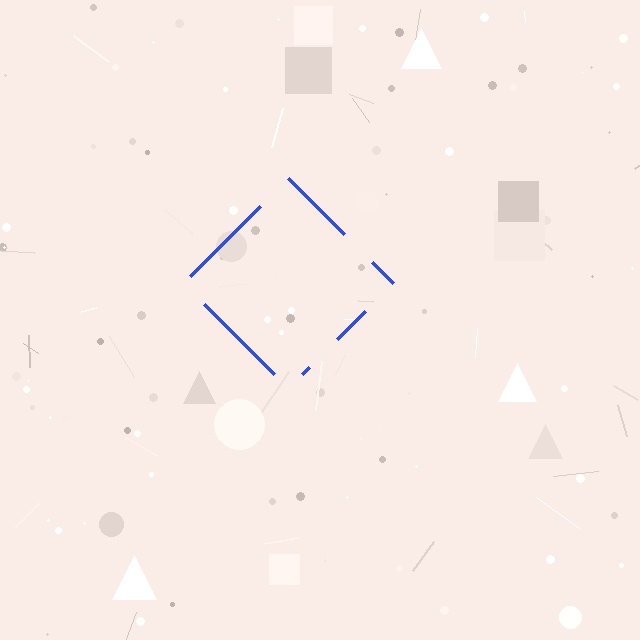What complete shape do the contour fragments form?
The contour fragments form a diamond.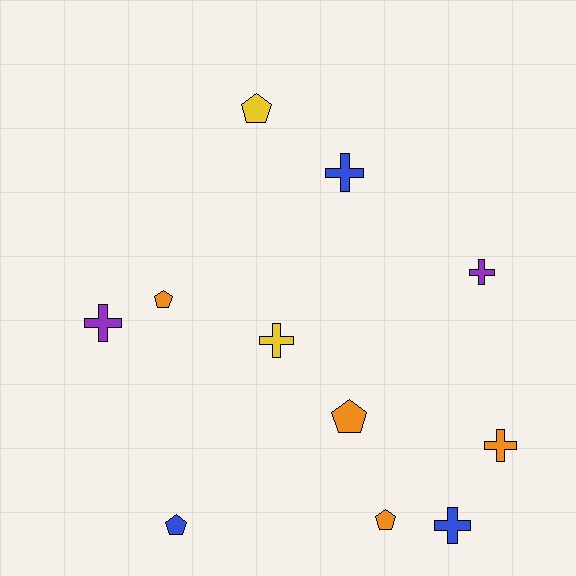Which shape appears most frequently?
Cross, with 6 objects.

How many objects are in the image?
There are 11 objects.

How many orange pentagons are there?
There are 3 orange pentagons.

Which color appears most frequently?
Orange, with 4 objects.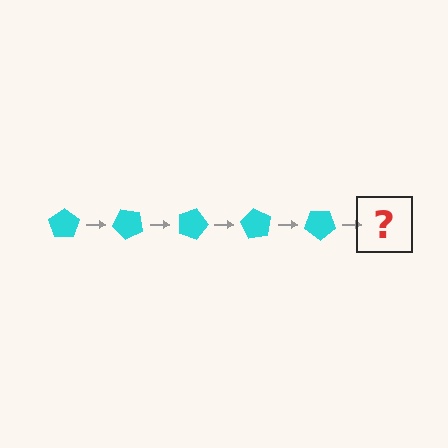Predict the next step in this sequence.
The next step is a cyan pentagon rotated 225 degrees.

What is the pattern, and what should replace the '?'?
The pattern is that the pentagon rotates 45 degrees each step. The '?' should be a cyan pentagon rotated 225 degrees.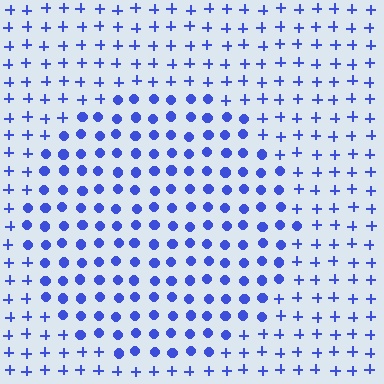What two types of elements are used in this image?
The image uses circles inside the circle region and plus signs outside it.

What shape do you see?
I see a circle.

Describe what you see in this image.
The image is filled with small blue elements arranged in a uniform grid. A circle-shaped region contains circles, while the surrounding area contains plus signs. The boundary is defined purely by the change in element shape.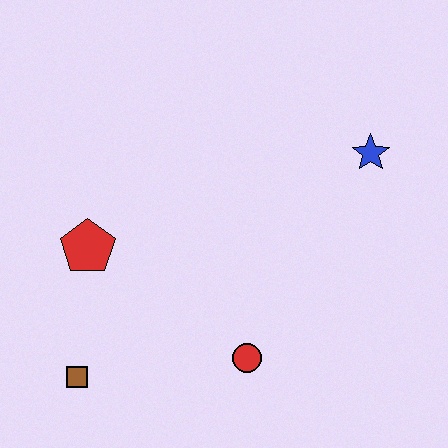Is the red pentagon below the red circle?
No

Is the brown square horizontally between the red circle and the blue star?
No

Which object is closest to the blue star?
The red circle is closest to the blue star.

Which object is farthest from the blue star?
The brown square is farthest from the blue star.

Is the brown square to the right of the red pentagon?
No